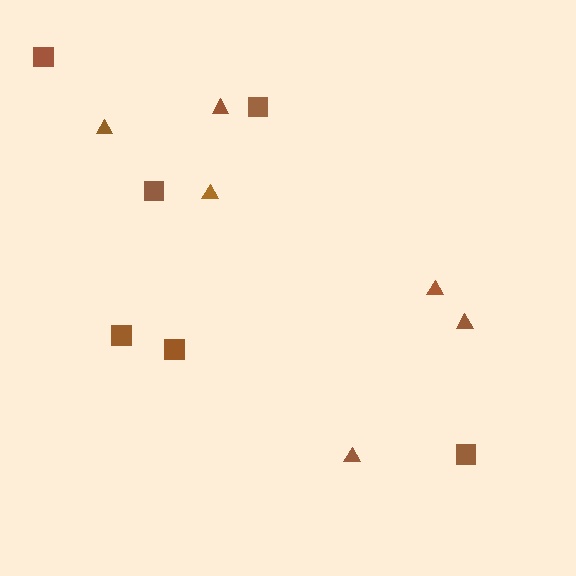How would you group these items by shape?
There are 2 groups: one group of triangles (6) and one group of squares (6).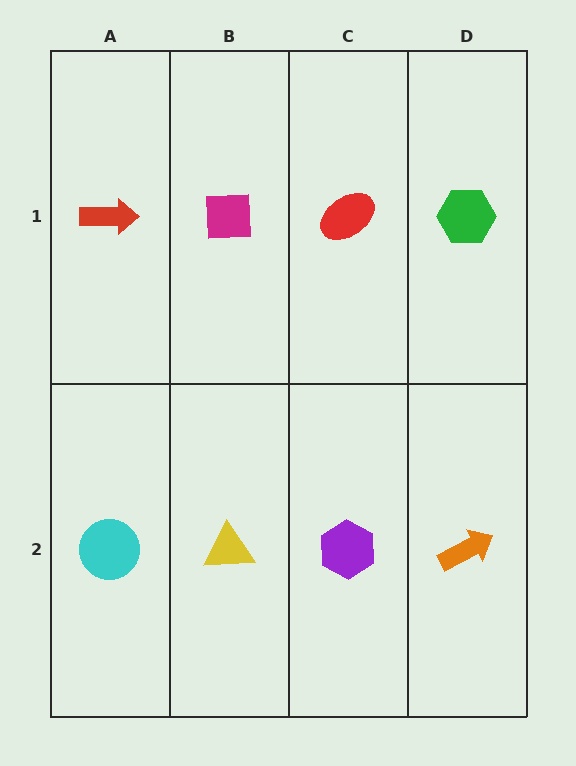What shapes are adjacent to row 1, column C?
A purple hexagon (row 2, column C), a magenta square (row 1, column B), a green hexagon (row 1, column D).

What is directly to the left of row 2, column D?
A purple hexagon.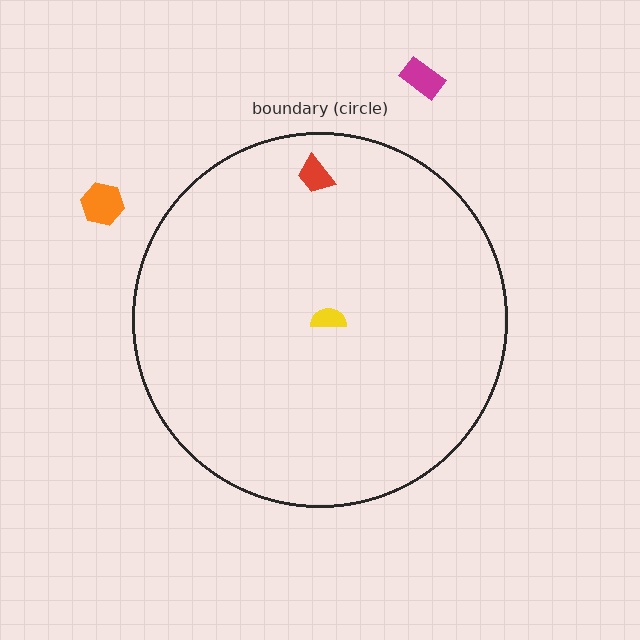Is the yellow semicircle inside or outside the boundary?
Inside.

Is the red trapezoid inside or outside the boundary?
Inside.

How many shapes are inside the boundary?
2 inside, 2 outside.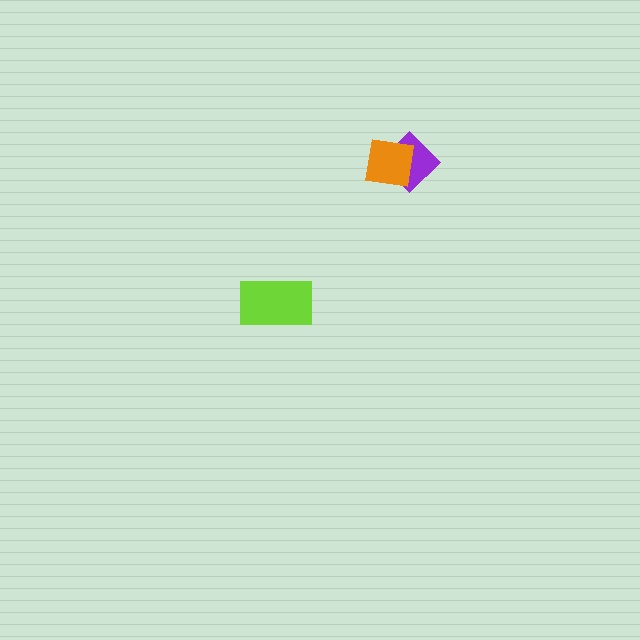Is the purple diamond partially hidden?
Yes, it is partially covered by another shape.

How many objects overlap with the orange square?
1 object overlaps with the orange square.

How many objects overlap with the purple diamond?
1 object overlaps with the purple diamond.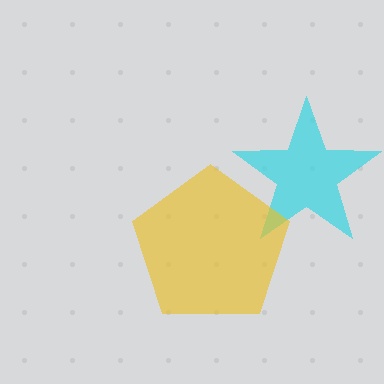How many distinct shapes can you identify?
There are 2 distinct shapes: a cyan star, a yellow pentagon.